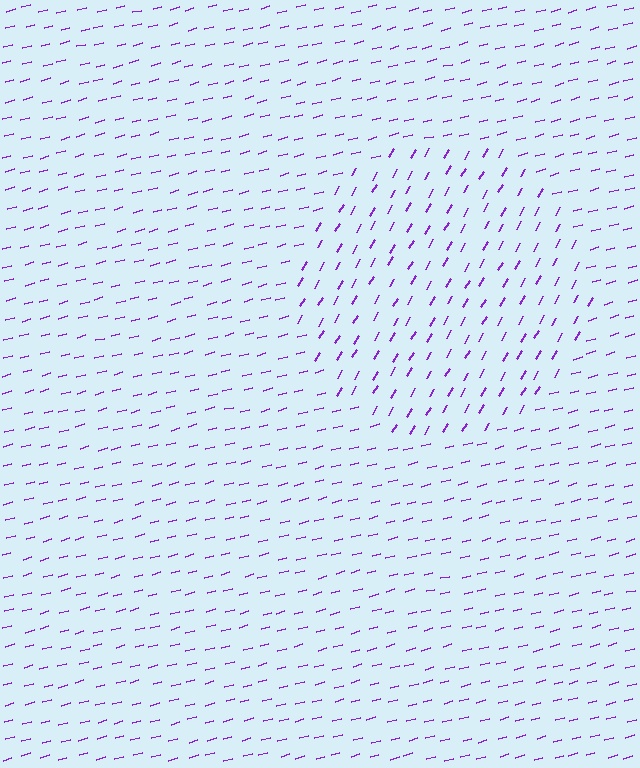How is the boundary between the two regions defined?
The boundary is defined purely by a change in line orientation (approximately 45 degrees difference). All lines are the same color and thickness.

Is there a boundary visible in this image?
Yes, there is a texture boundary formed by a change in line orientation.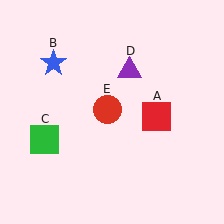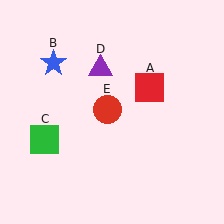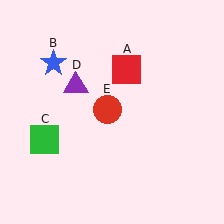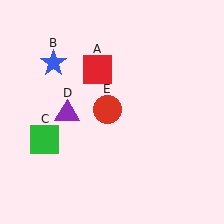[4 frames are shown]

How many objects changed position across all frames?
2 objects changed position: red square (object A), purple triangle (object D).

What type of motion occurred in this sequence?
The red square (object A), purple triangle (object D) rotated counterclockwise around the center of the scene.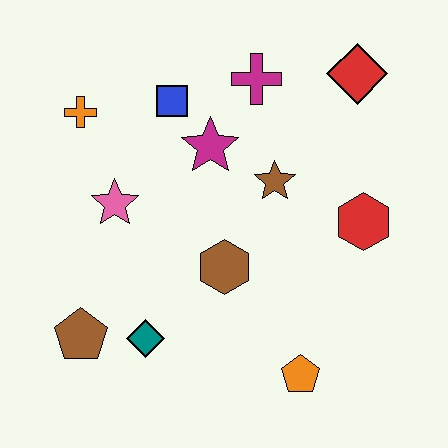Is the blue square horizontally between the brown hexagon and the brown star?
No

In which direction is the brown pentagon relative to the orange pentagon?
The brown pentagon is to the left of the orange pentagon.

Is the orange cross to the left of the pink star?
Yes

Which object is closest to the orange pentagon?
The brown hexagon is closest to the orange pentagon.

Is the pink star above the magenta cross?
No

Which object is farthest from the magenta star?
The orange pentagon is farthest from the magenta star.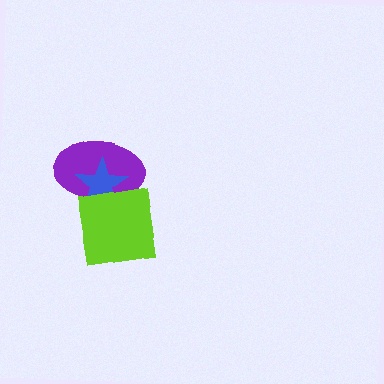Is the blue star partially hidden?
Yes, it is partially covered by another shape.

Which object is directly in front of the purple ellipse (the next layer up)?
The blue star is directly in front of the purple ellipse.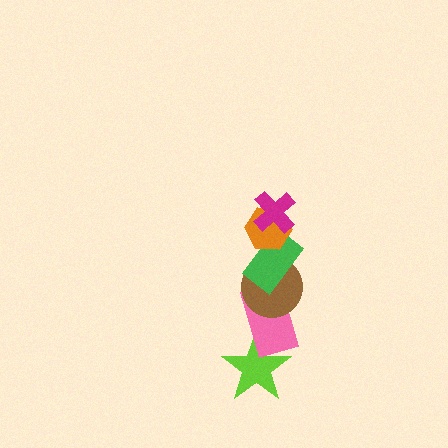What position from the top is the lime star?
The lime star is 6th from the top.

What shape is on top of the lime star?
The pink rectangle is on top of the lime star.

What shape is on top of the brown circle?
The green rectangle is on top of the brown circle.